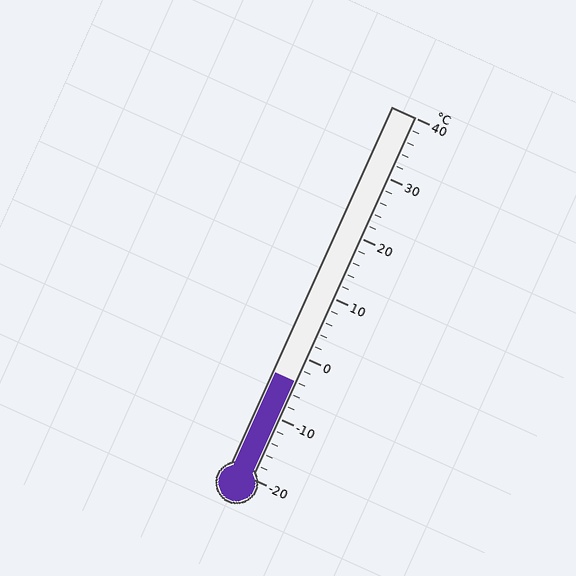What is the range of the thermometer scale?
The thermometer scale ranges from -20°C to 40°C.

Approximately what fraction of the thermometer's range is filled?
The thermometer is filled to approximately 25% of its range.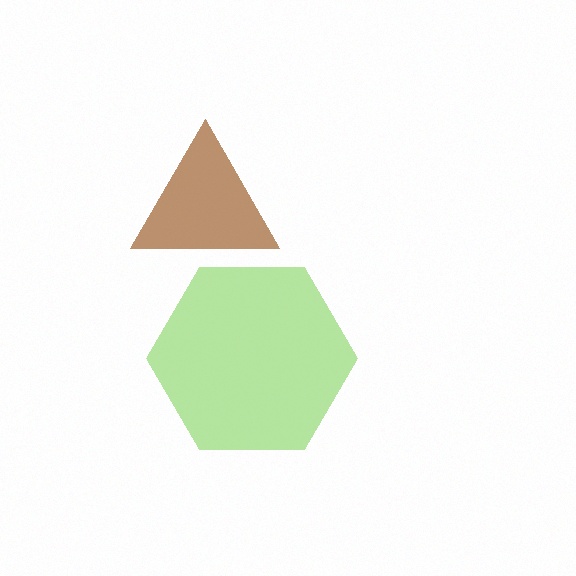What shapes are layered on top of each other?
The layered shapes are: a brown triangle, a lime hexagon.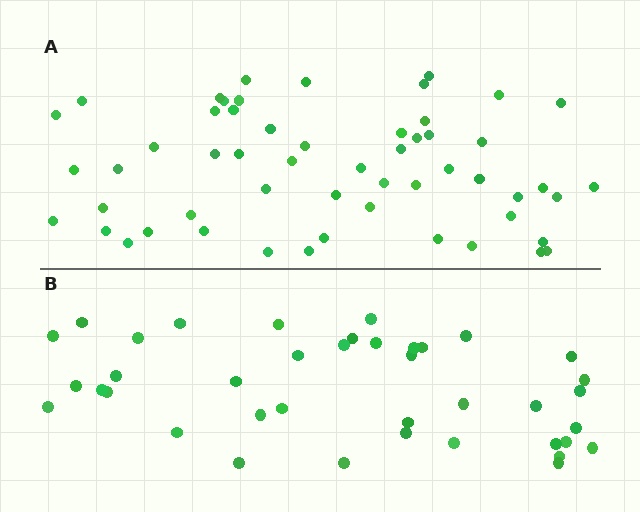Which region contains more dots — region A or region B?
Region A (the top region) has more dots.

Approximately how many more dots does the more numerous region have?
Region A has approximately 15 more dots than region B.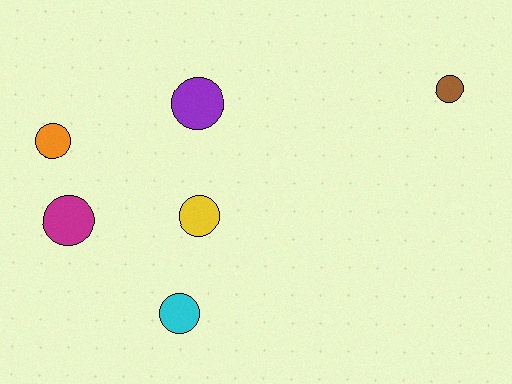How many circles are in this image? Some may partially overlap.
There are 6 circles.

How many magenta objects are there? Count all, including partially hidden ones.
There is 1 magenta object.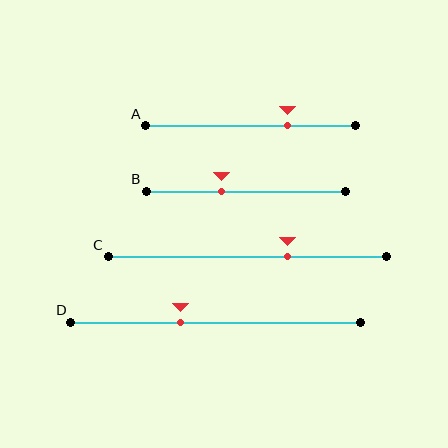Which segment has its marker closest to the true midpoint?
Segment D has its marker closest to the true midpoint.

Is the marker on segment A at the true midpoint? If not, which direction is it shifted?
No, the marker on segment A is shifted to the right by about 17% of the segment length.